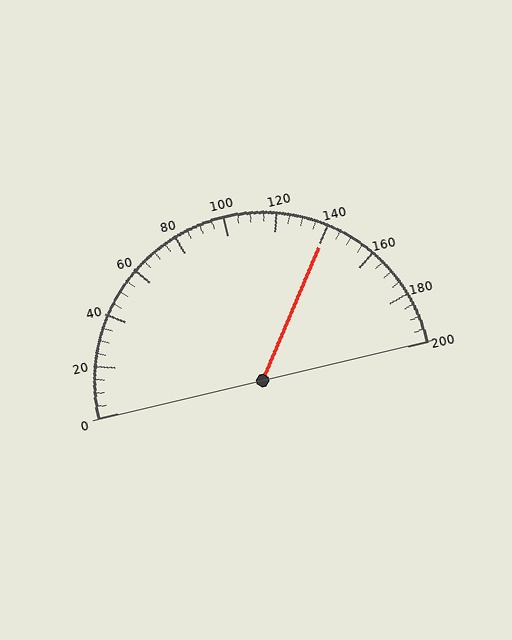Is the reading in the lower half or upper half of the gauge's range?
The reading is in the upper half of the range (0 to 200).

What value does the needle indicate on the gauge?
The needle indicates approximately 140.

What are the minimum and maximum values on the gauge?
The gauge ranges from 0 to 200.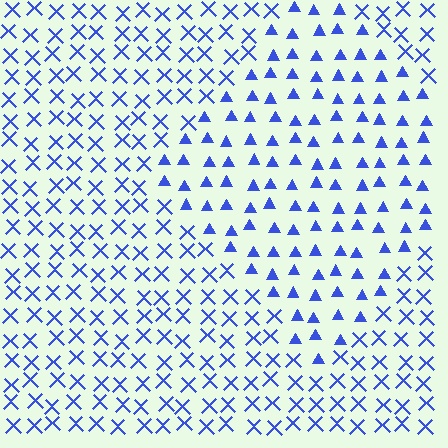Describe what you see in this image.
The image is filled with small blue elements arranged in a uniform grid. A diamond-shaped region contains triangles, while the surrounding area contains X marks. The boundary is defined purely by the change in element shape.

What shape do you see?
I see a diamond.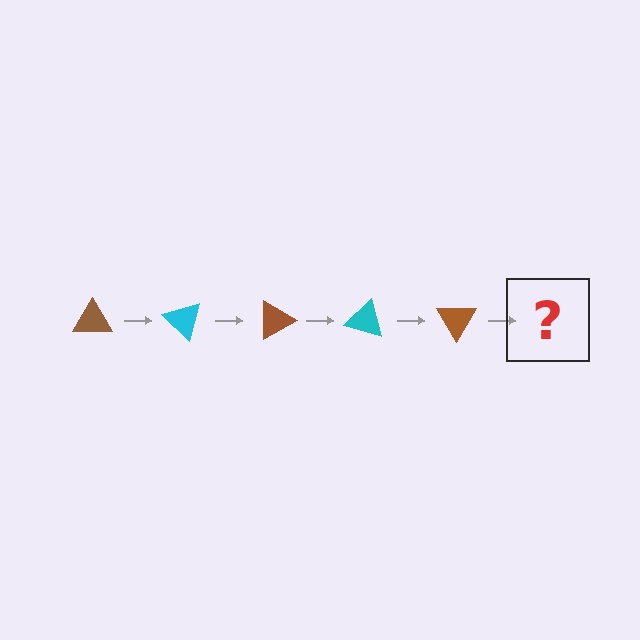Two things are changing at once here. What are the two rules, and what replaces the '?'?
The two rules are that it rotates 45 degrees each step and the color cycles through brown and cyan. The '?' should be a cyan triangle, rotated 225 degrees from the start.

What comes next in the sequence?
The next element should be a cyan triangle, rotated 225 degrees from the start.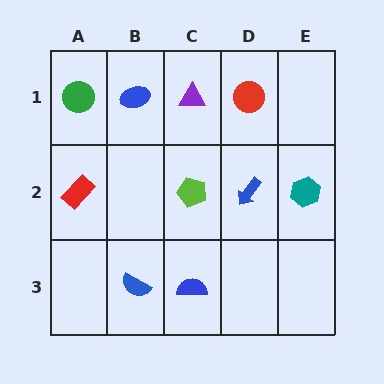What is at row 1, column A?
A green circle.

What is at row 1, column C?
A purple triangle.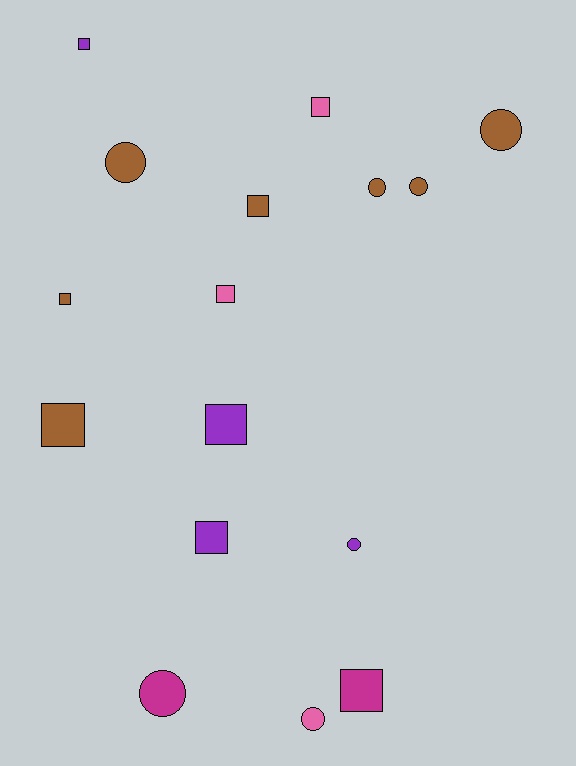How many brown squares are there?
There are 3 brown squares.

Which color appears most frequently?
Brown, with 7 objects.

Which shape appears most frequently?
Square, with 9 objects.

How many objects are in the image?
There are 16 objects.